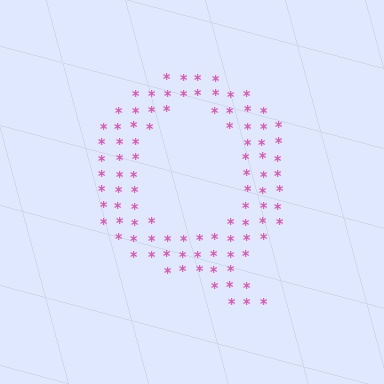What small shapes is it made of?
It is made of small asterisks.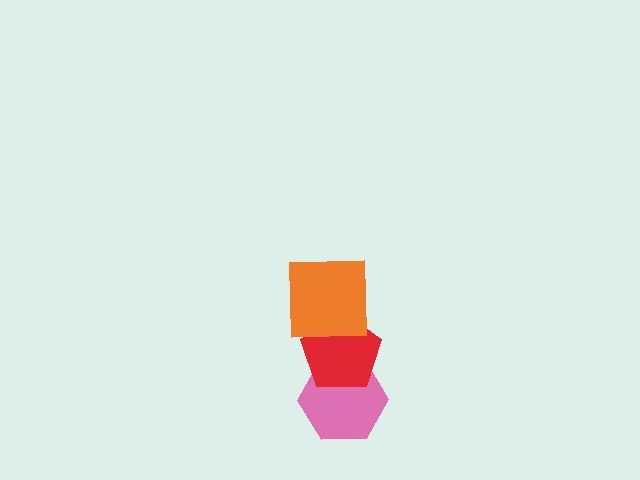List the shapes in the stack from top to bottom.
From top to bottom: the orange square, the red pentagon, the pink hexagon.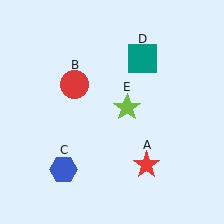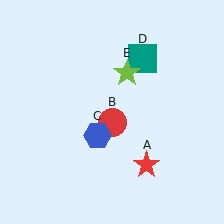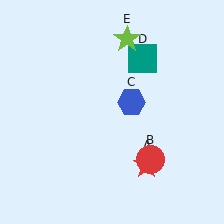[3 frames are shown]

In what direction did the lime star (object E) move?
The lime star (object E) moved up.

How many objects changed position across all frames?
3 objects changed position: red circle (object B), blue hexagon (object C), lime star (object E).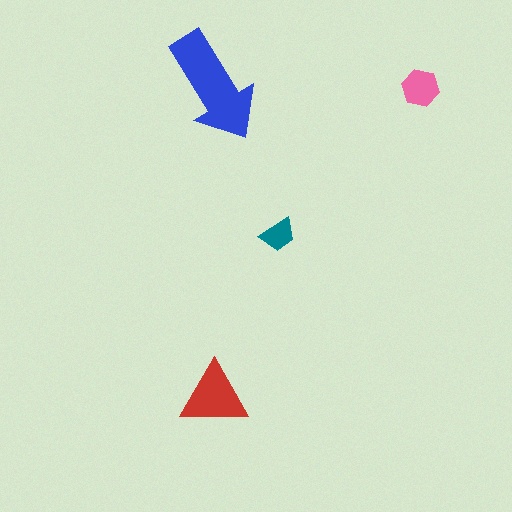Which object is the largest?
The blue arrow.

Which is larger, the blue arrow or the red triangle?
The blue arrow.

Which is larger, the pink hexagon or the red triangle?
The red triangle.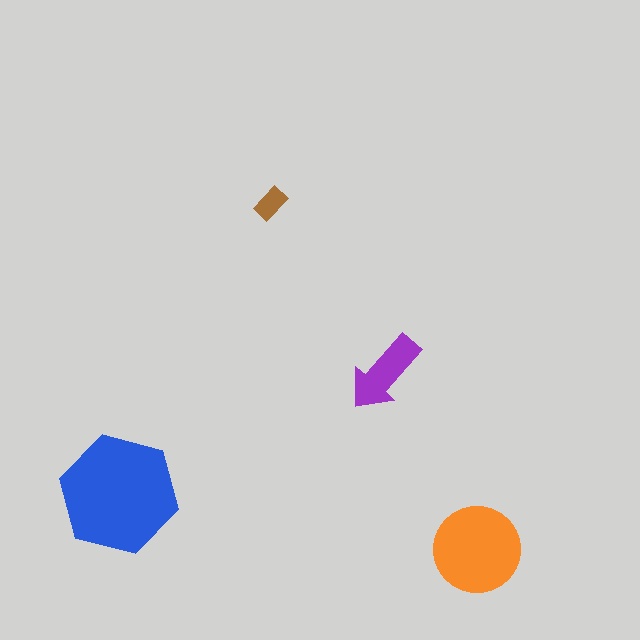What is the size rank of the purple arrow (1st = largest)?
3rd.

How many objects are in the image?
There are 4 objects in the image.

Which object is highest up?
The brown rectangle is topmost.